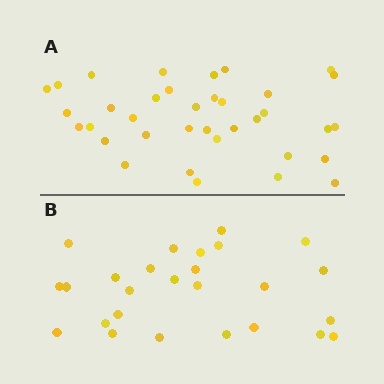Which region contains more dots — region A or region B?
Region A (the top region) has more dots.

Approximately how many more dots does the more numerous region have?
Region A has roughly 10 or so more dots than region B.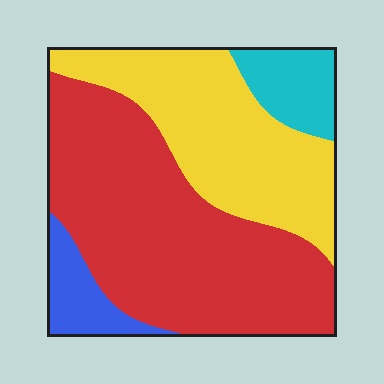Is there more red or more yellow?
Red.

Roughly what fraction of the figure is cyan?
Cyan covers 9% of the figure.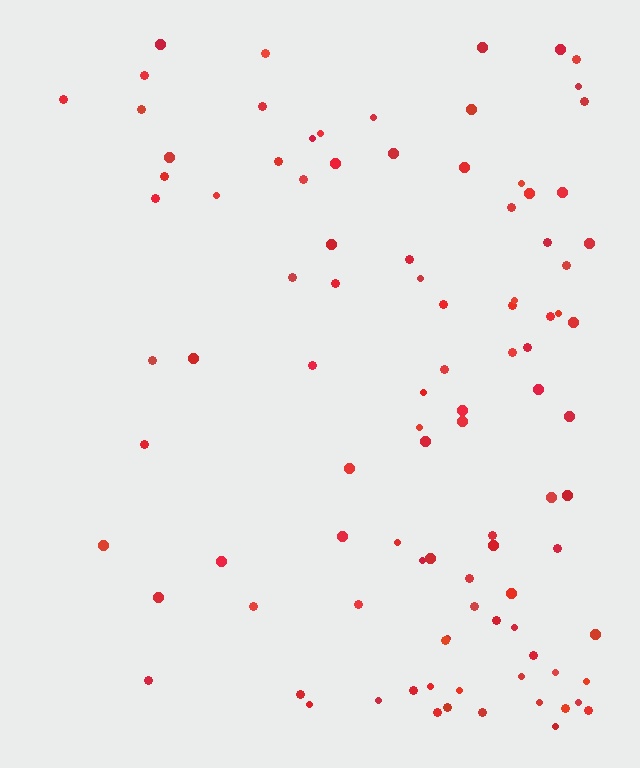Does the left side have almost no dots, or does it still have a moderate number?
Still a moderate number, just noticeably fewer than the right.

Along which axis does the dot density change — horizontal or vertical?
Horizontal.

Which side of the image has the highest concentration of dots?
The right.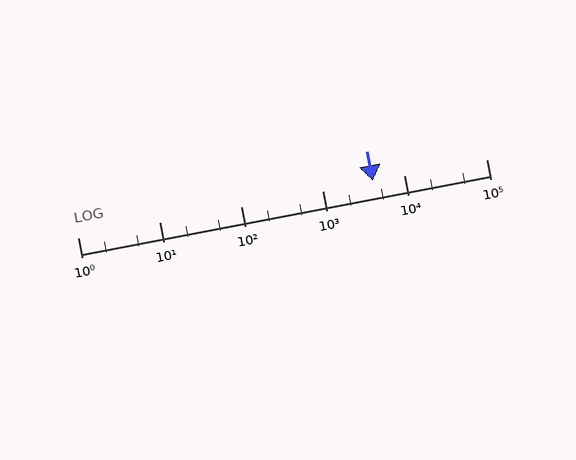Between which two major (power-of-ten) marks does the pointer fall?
The pointer is between 1000 and 10000.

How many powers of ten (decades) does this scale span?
The scale spans 5 decades, from 1 to 100000.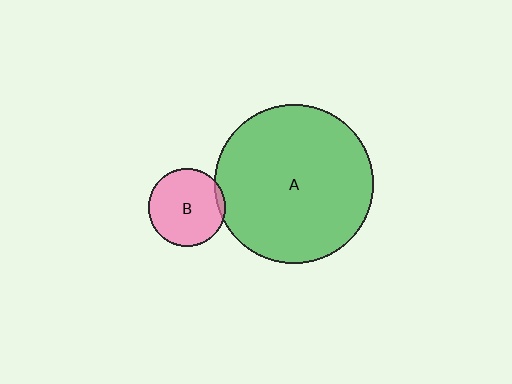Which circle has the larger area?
Circle A (green).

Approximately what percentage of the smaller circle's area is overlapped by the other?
Approximately 5%.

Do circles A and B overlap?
Yes.